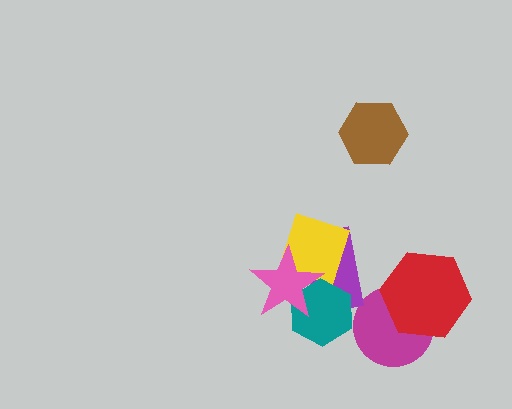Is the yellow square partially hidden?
Yes, it is partially covered by another shape.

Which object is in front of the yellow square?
The pink star is in front of the yellow square.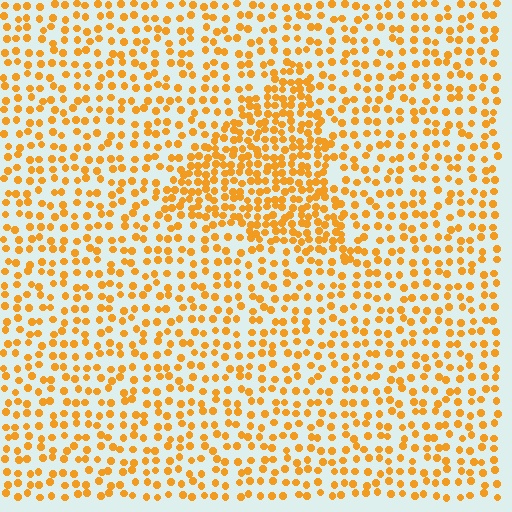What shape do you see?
I see a triangle.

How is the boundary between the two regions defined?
The boundary is defined by a change in element density (approximately 1.9x ratio). All elements are the same color, size, and shape.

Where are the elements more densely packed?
The elements are more densely packed inside the triangle boundary.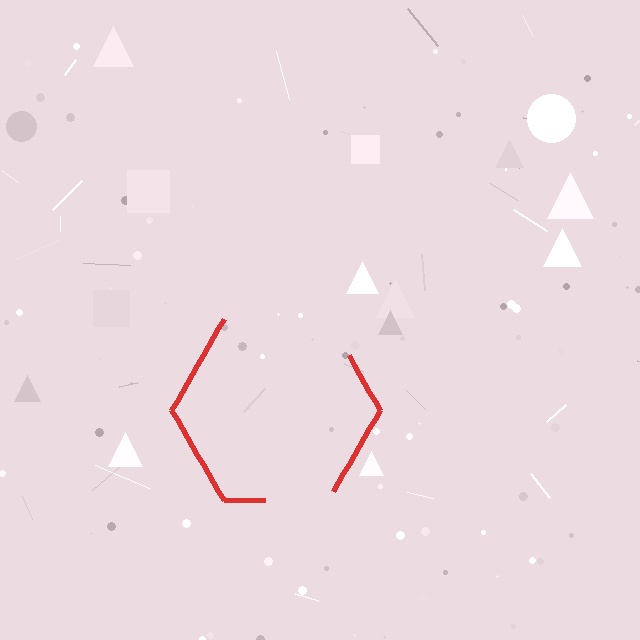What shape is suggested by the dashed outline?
The dashed outline suggests a hexagon.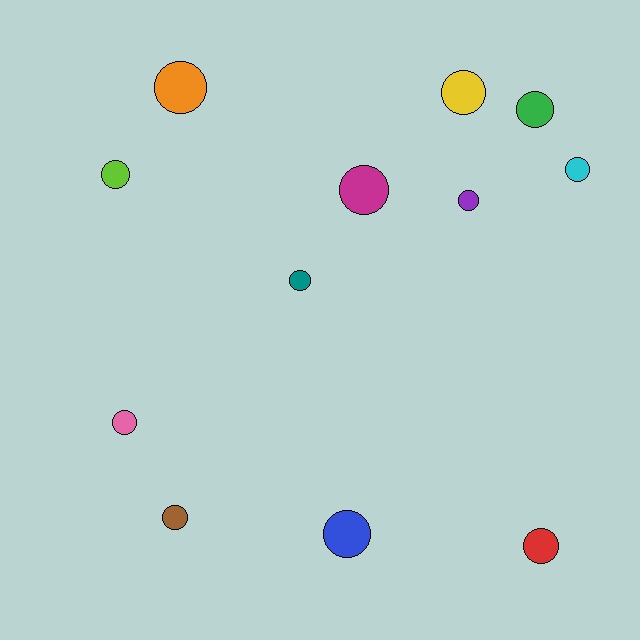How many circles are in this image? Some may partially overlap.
There are 12 circles.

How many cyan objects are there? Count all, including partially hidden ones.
There is 1 cyan object.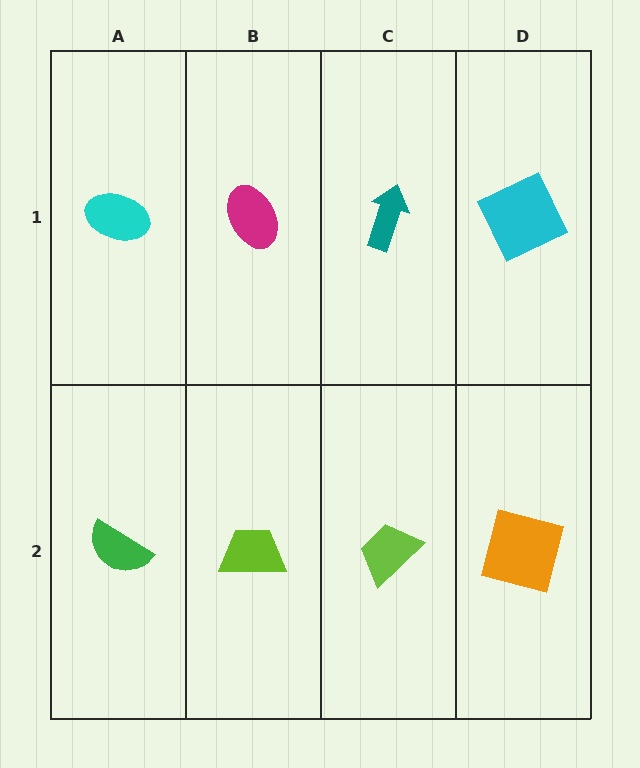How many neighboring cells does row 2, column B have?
3.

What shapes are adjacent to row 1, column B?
A lime trapezoid (row 2, column B), a cyan ellipse (row 1, column A), a teal arrow (row 1, column C).